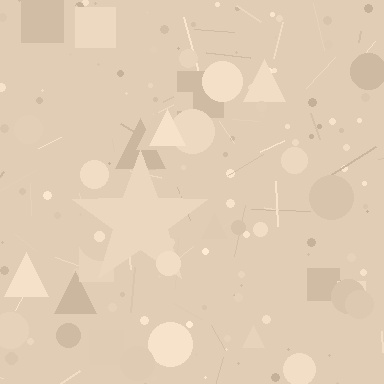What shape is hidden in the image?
A star is hidden in the image.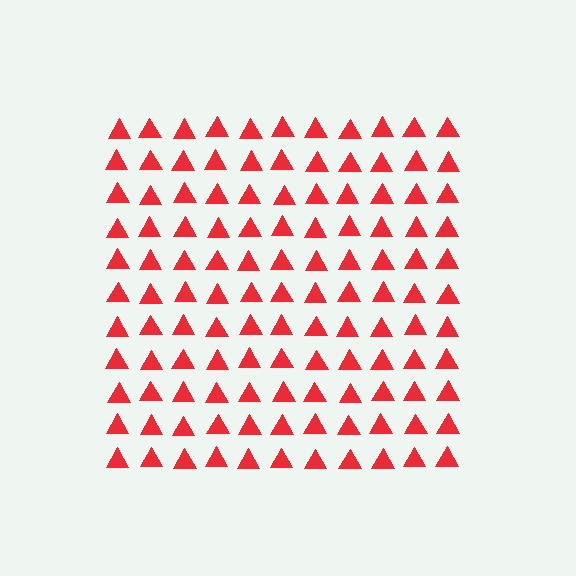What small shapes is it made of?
It is made of small triangles.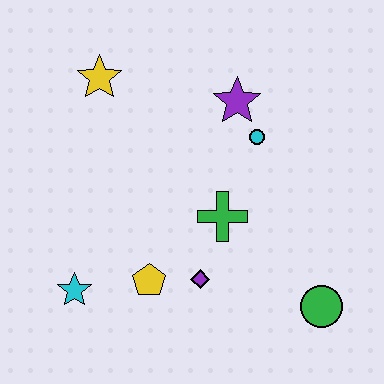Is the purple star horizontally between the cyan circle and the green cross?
Yes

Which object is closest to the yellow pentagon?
The purple diamond is closest to the yellow pentagon.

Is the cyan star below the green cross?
Yes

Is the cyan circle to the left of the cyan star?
No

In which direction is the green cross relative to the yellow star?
The green cross is below the yellow star.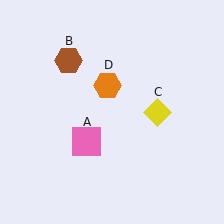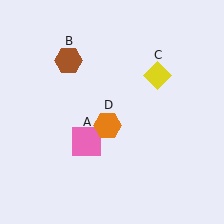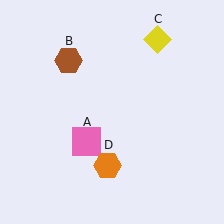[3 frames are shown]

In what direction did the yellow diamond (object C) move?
The yellow diamond (object C) moved up.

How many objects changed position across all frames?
2 objects changed position: yellow diamond (object C), orange hexagon (object D).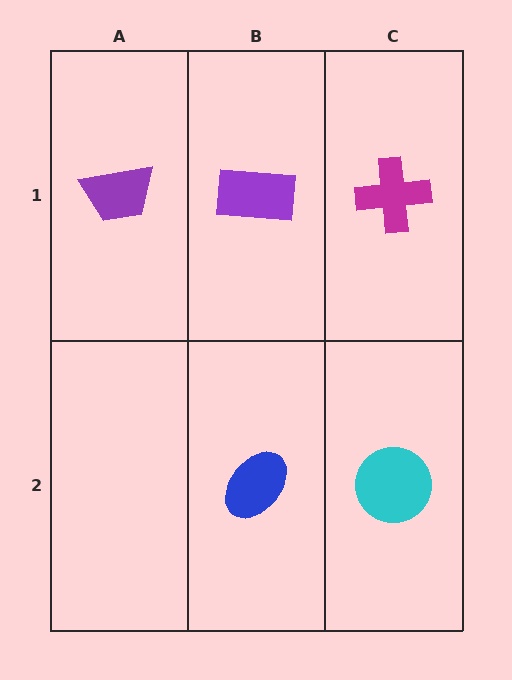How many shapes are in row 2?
2 shapes.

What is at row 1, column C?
A magenta cross.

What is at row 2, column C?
A cyan circle.